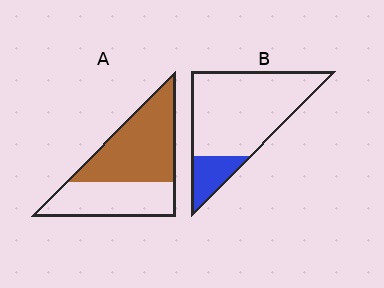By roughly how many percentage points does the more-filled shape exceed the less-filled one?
By roughly 40 percentage points (A over B).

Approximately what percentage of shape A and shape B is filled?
A is approximately 60% and B is approximately 20%.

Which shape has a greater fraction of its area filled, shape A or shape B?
Shape A.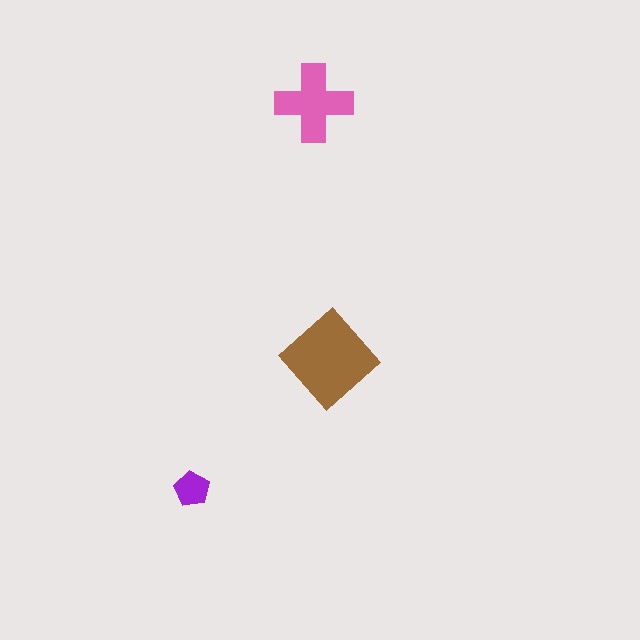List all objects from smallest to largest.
The purple pentagon, the pink cross, the brown diamond.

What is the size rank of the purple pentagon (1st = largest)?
3rd.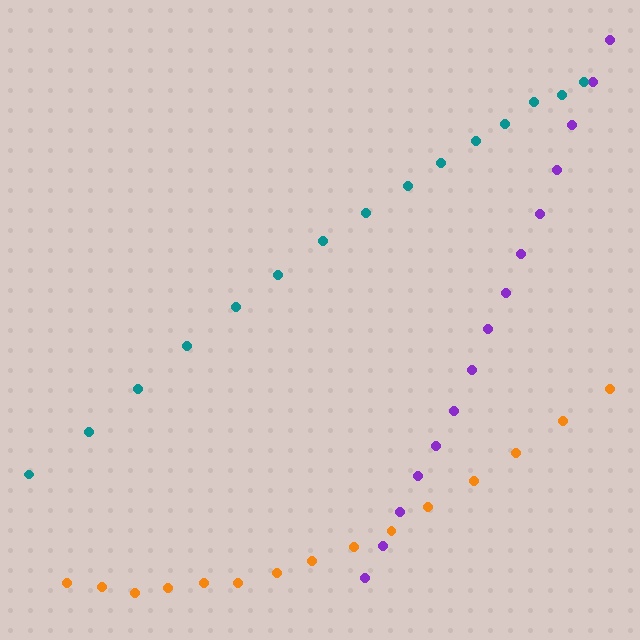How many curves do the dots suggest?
There are 3 distinct paths.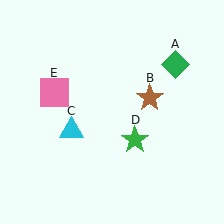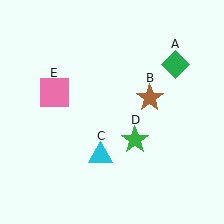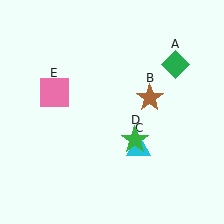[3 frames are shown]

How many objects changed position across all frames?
1 object changed position: cyan triangle (object C).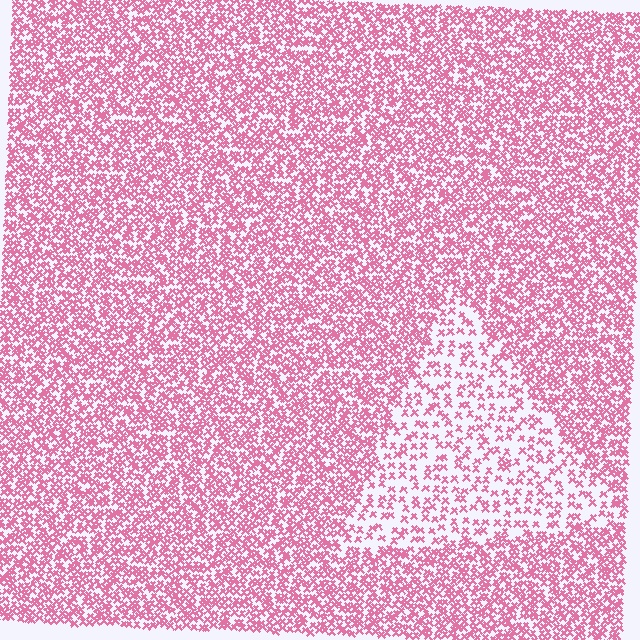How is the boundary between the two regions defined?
The boundary is defined by a change in element density (approximately 2.2x ratio). All elements are the same color, size, and shape.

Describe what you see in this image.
The image contains small pink elements arranged at two different densities. A triangle-shaped region is visible where the elements are less densely packed than the surrounding area.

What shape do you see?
I see a triangle.